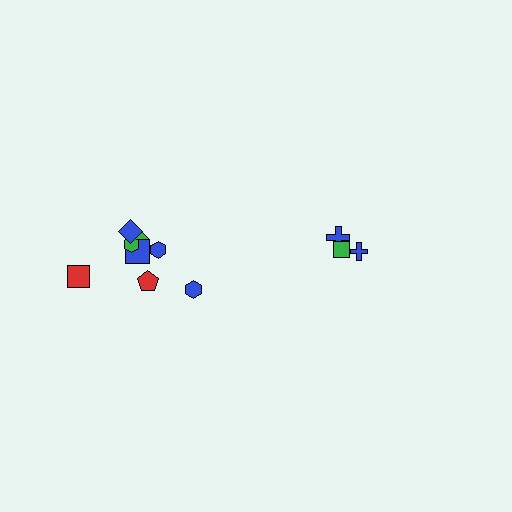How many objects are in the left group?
There are 8 objects.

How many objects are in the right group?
There are 3 objects.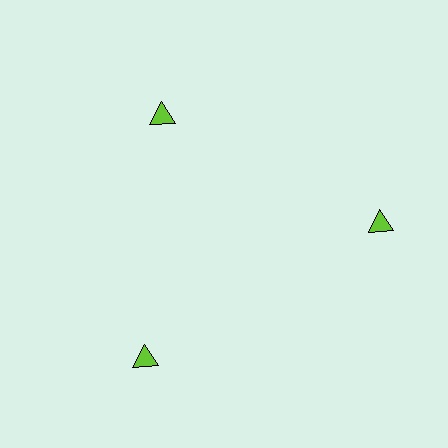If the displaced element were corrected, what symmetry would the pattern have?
It would have 3-fold rotational symmetry — the pattern would map onto itself every 120 degrees.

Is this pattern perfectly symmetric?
No. The 3 lime triangles are arranged in a ring, but one element near the 11 o'clock position is pulled inward toward the center, breaking the 3-fold rotational symmetry.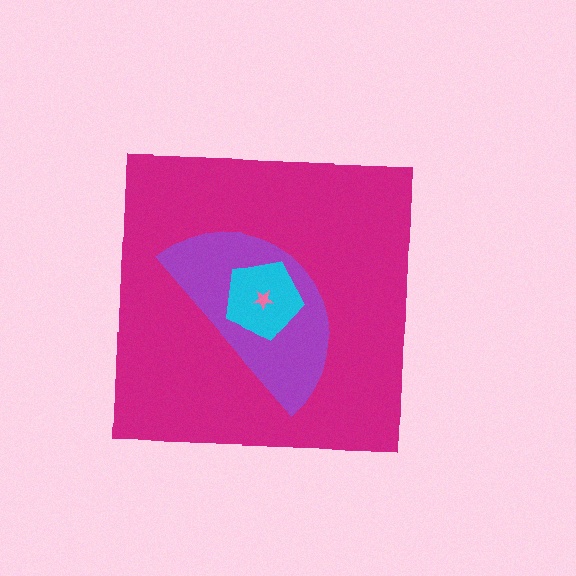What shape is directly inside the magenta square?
The purple semicircle.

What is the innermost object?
The pink star.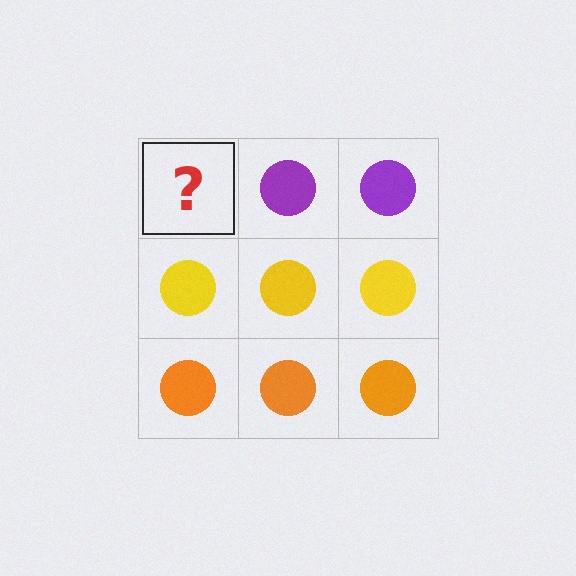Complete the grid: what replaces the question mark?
The question mark should be replaced with a purple circle.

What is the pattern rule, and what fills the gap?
The rule is that each row has a consistent color. The gap should be filled with a purple circle.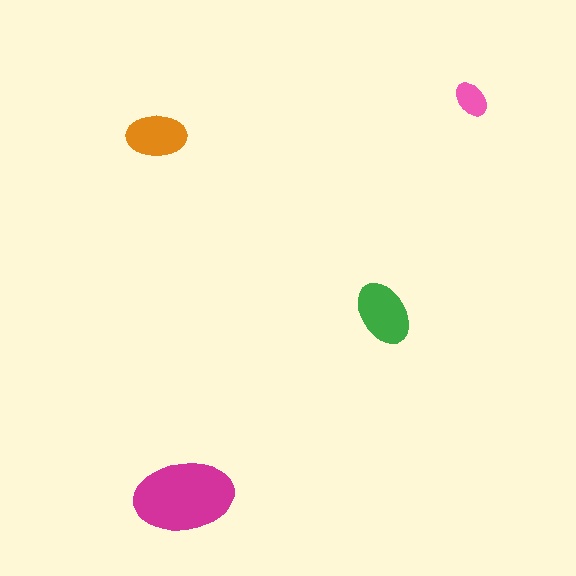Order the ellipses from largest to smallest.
the magenta one, the green one, the orange one, the pink one.